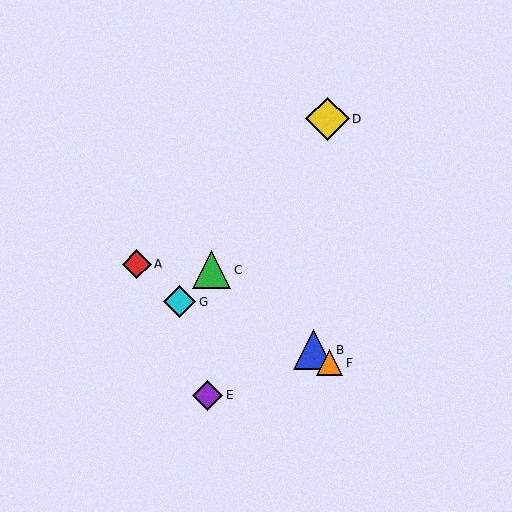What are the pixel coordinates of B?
Object B is at (313, 350).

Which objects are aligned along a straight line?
Objects B, C, F are aligned along a straight line.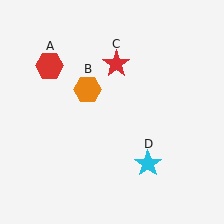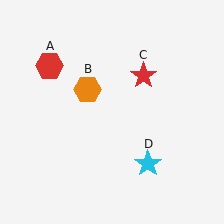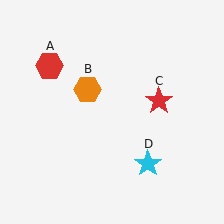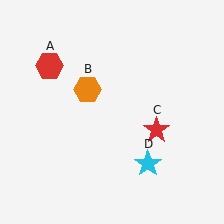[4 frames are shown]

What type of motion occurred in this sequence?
The red star (object C) rotated clockwise around the center of the scene.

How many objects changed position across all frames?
1 object changed position: red star (object C).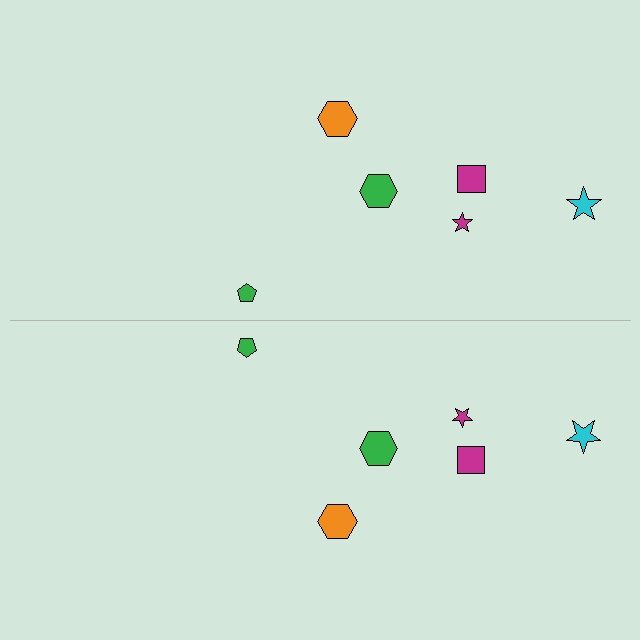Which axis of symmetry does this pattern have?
The pattern has a horizontal axis of symmetry running through the center of the image.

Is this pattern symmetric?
Yes, this pattern has bilateral (reflection) symmetry.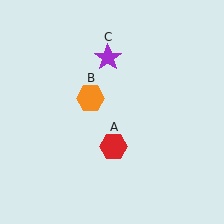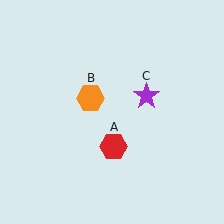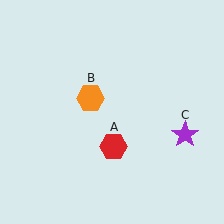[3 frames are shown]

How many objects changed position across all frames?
1 object changed position: purple star (object C).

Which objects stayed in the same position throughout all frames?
Red hexagon (object A) and orange hexagon (object B) remained stationary.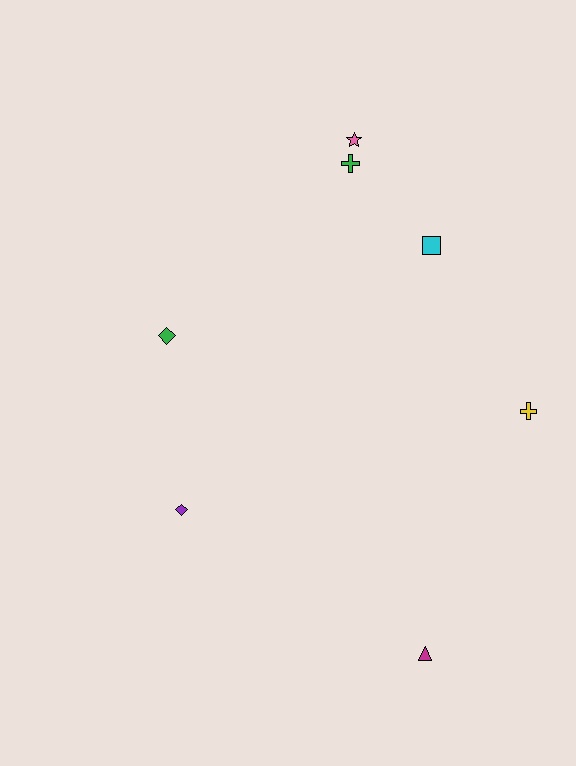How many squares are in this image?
There is 1 square.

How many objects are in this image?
There are 7 objects.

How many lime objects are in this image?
There are no lime objects.